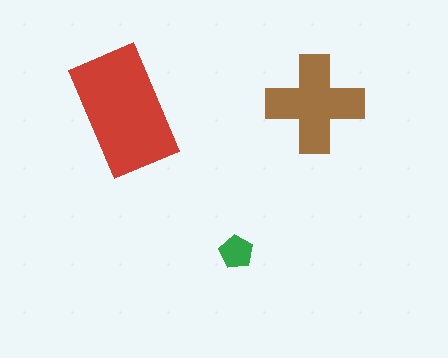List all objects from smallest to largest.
The green pentagon, the brown cross, the red rectangle.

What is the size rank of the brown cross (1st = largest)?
2nd.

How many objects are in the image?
There are 3 objects in the image.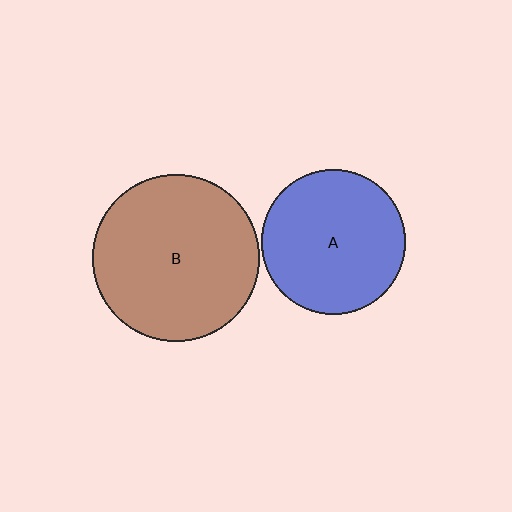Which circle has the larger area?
Circle B (brown).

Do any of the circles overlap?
No, none of the circles overlap.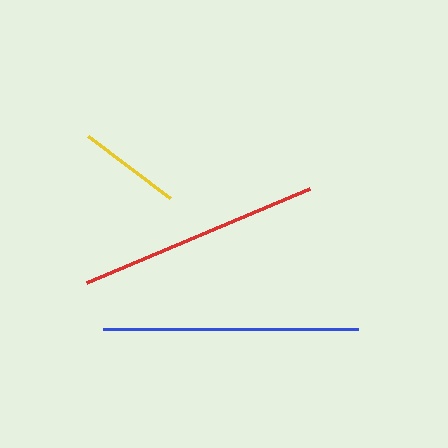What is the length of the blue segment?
The blue segment is approximately 254 pixels long.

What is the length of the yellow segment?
The yellow segment is approximately 103 pixels long.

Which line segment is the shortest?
The yellow line is the shortest at approximately 103 pixels.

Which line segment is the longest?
The blue line is the longest at approximately 254 pixels.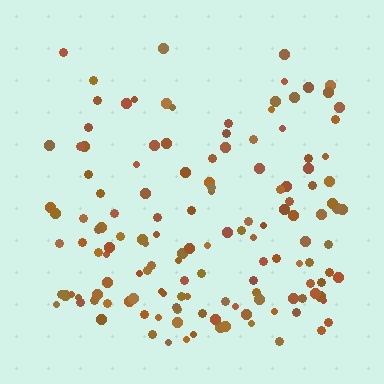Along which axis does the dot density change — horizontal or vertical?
Vertical.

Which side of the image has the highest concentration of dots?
The bottom.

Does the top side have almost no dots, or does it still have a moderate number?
Still a moderate number, just noticeably fewer than the bottom.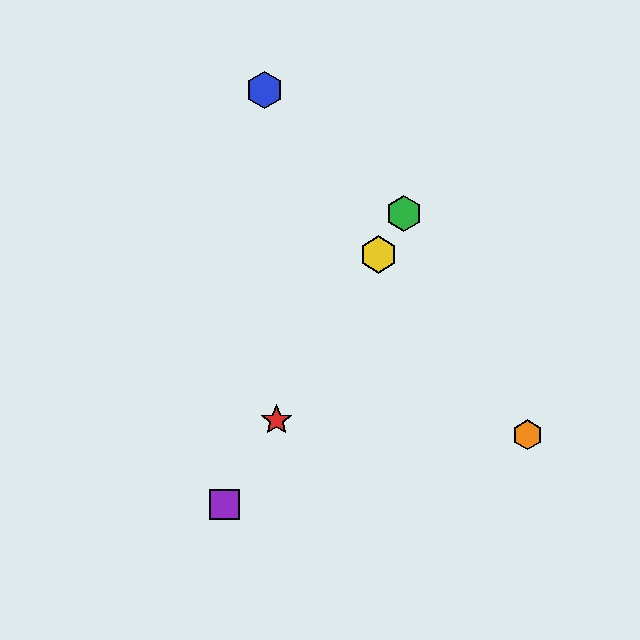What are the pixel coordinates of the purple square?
The purple square is at (225, 504).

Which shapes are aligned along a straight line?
The red star, the green hexagon, the yellow hexagon, the purple square are aligned along a straight line.